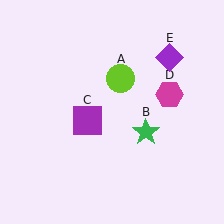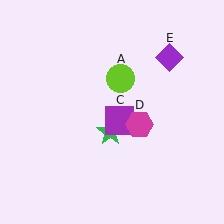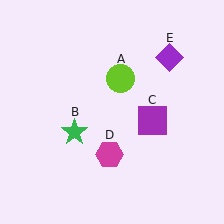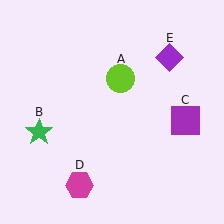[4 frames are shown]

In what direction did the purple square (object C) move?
The purple square (object C) moved right.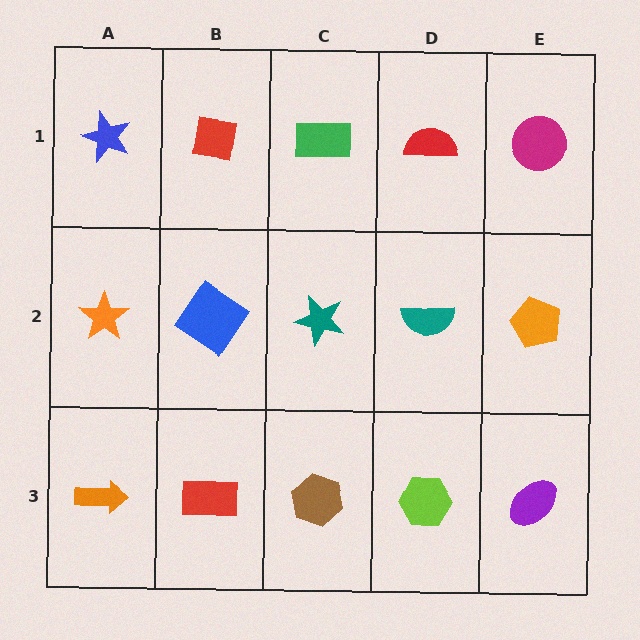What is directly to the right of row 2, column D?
An orange pentagon.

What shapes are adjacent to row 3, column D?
A teal semicircle (row 2, column D), a brown hexagon (row 3, column C), a purple ellipse (row 3, column E).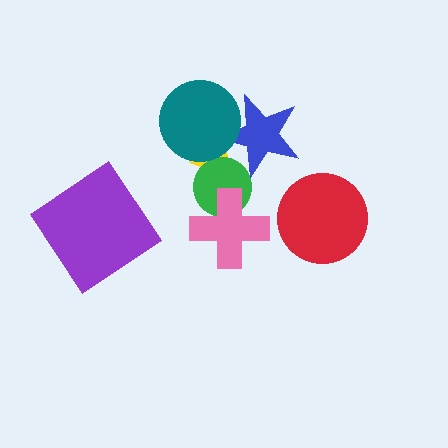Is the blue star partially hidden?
Yes, it is partially covered by another shape.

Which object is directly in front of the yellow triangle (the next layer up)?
The blue star is directly in front of the yellow triangle.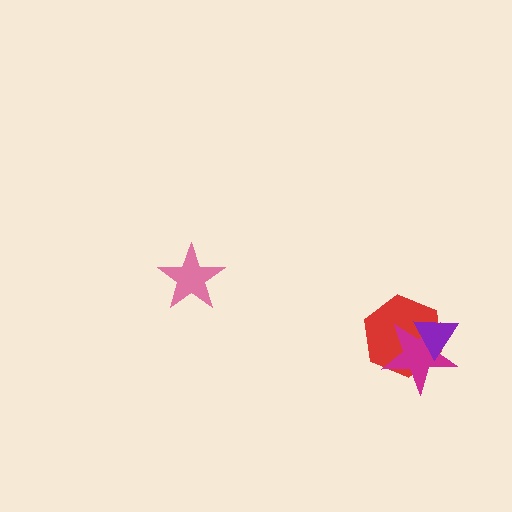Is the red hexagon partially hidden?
Yes, it is partially covered by another shape.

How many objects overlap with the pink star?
0 objects overlap with the pink star.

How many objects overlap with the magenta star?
2 objects overlap with the magenta star.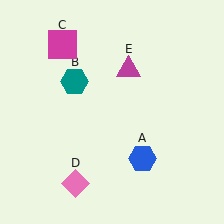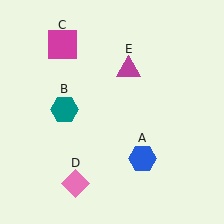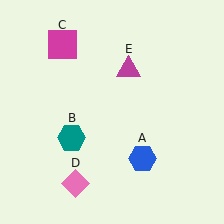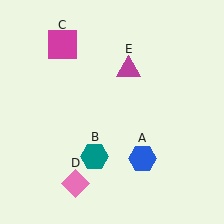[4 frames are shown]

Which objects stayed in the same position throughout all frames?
Blue hexagon (object A) and magenta square (object C) and pink diamond (object D) and magenta triangle (object E) remained stationary.